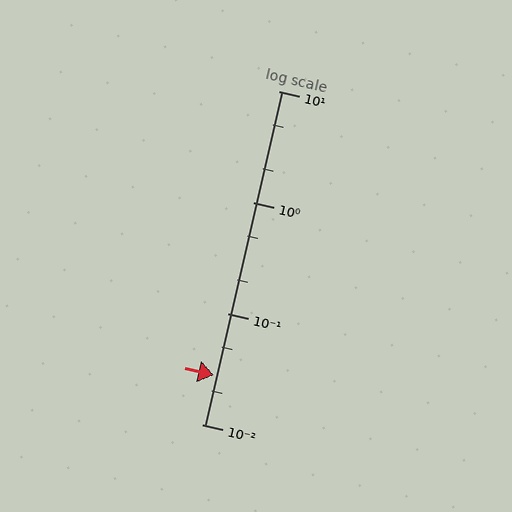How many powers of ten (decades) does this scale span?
The scale spans 3 decades, from 0.01 to 10.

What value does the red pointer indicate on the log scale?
The pointer indicates approximately 0.028.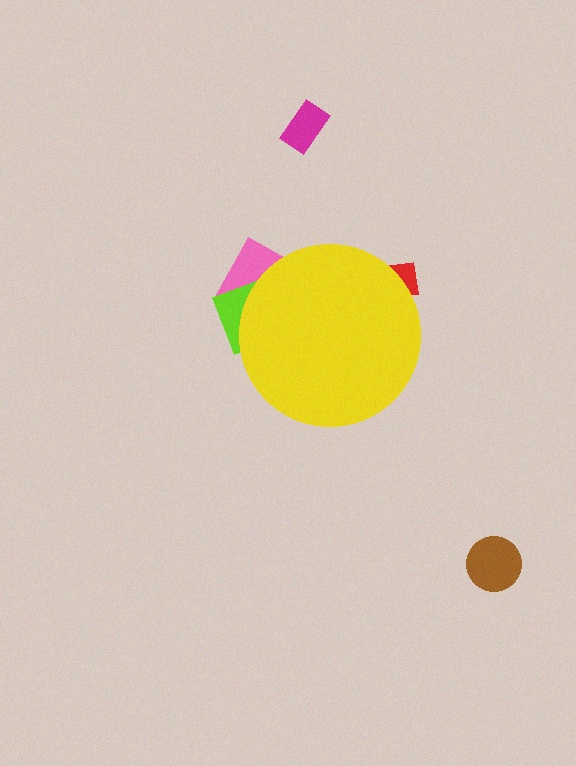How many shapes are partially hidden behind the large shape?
3 shapes are partially hidden.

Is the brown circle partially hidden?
No, the brown circle is fully visible.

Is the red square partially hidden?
Yes, the red square is partially hidden behind the yellow circle.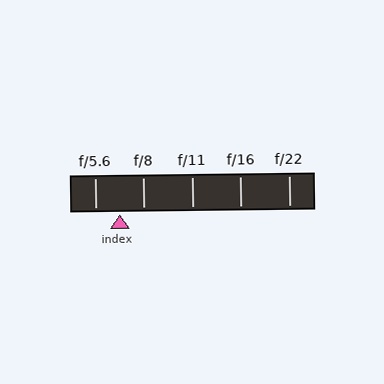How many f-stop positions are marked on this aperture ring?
There are 5 f-stop positions marked.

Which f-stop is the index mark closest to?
The index mark is closest to f/5.6.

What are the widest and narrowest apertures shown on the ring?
The widest aperture shown is f/5.6 and the narrowest is f/22.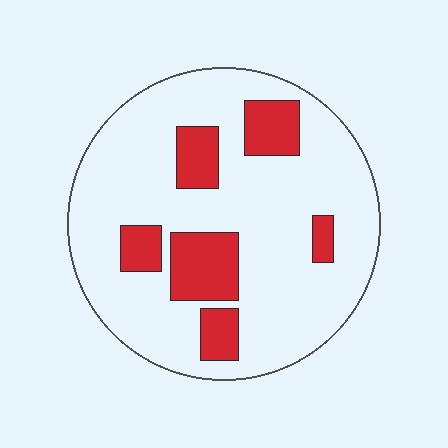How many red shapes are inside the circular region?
6.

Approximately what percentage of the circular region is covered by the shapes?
Approximately 20%.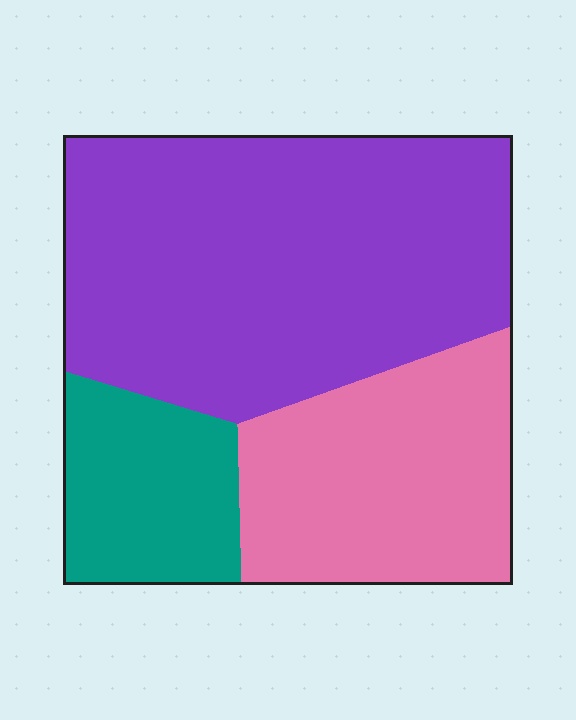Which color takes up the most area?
Purple, at roughly 55%.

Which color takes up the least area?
Teal, at roughly 15%.